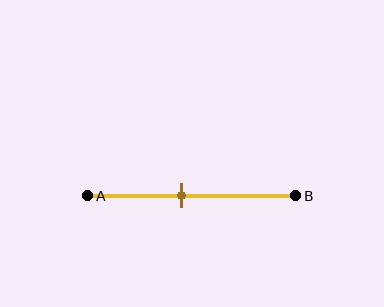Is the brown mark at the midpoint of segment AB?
No, the mark is at about 45% from A, not at the 50% midpoint.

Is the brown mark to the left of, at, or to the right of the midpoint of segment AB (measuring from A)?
The brown mark is to the left of the midpoint of segment AB.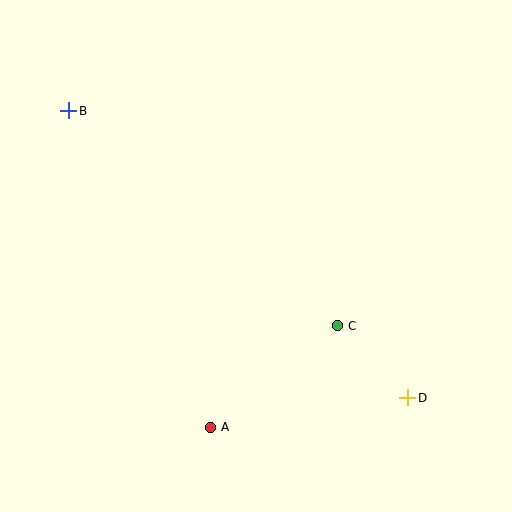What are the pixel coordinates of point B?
Point B is at (69, 111).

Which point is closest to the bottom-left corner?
Point A is closest to the bottom-left corner.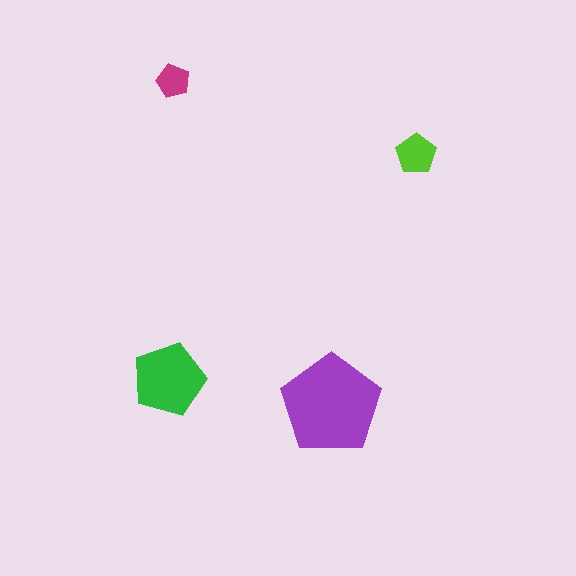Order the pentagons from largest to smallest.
the purple one, the green one, the lime one, the magenta one.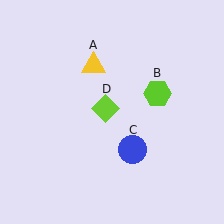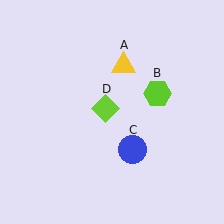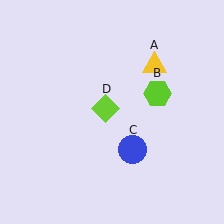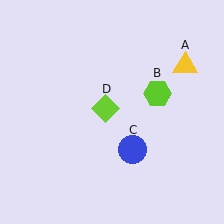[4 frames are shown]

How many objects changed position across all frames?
1 object changed position: yellow triangle (object A).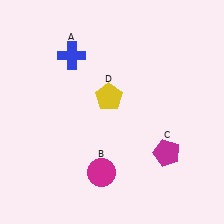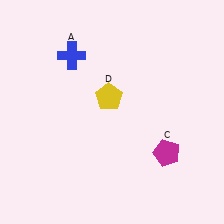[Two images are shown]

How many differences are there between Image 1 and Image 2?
There is 1 difference between the two images.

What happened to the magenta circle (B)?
The magenta circle (B) was removed in Image 2. It was in the bottom-left area of Image 1.